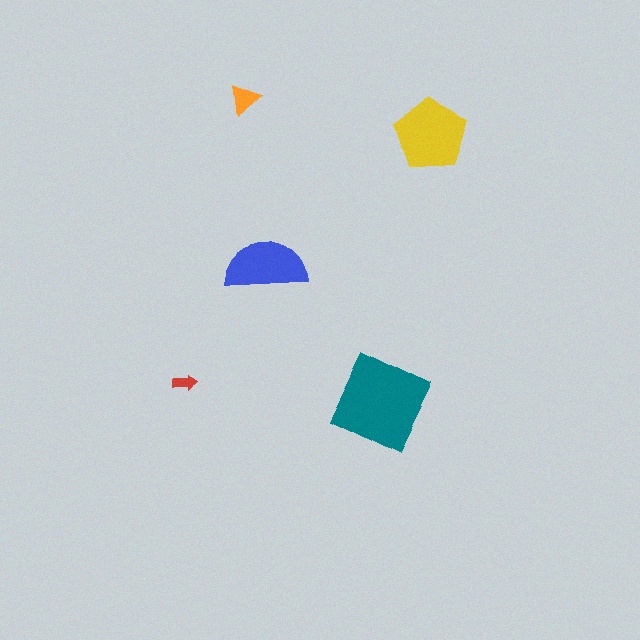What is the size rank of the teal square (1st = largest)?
1st.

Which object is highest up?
The orange triangle is topmost.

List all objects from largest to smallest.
The teal square, the yellow pentagon, the blue semicircle, the orange triangle, the red arrow.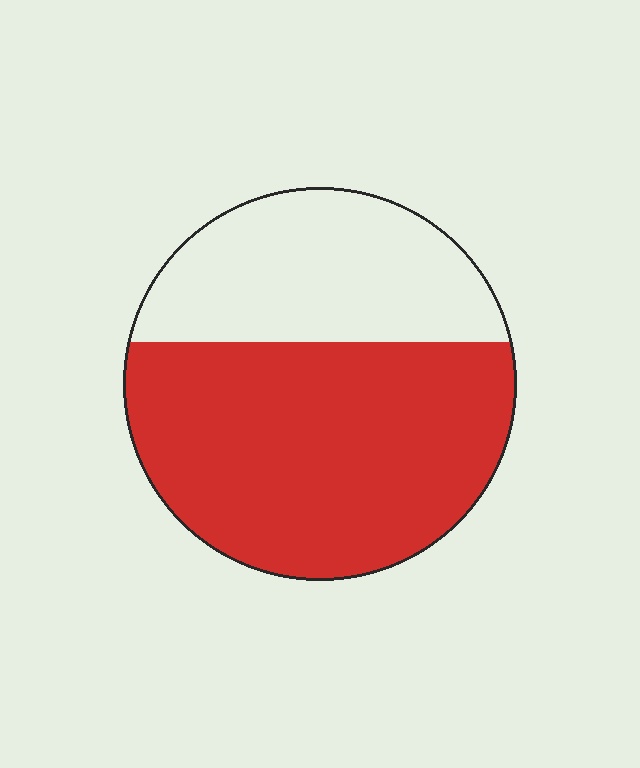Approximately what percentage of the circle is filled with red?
Approximately 65%.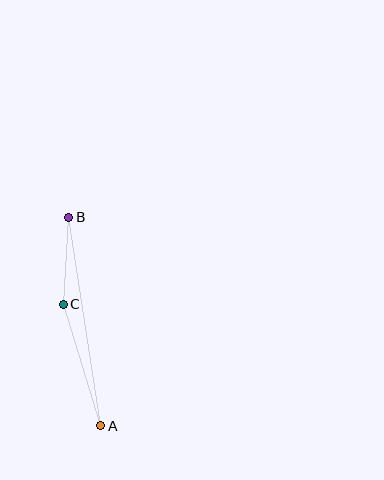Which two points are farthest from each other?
Points A and B are farthest from each other.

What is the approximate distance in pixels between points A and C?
The distance between A and C is approximately 127 pixels.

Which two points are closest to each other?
Points B and C are closest to each other.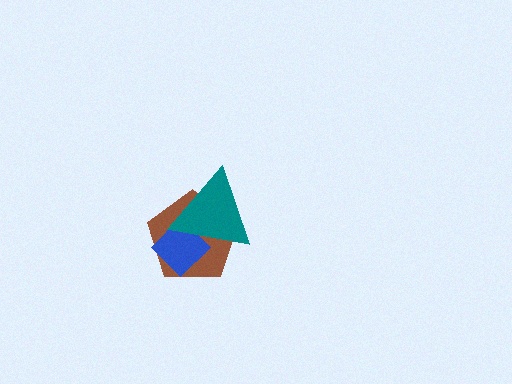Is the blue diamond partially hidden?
Yes, it is partially covered by another shape.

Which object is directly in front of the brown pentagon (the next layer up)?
The blue diamond is directly in front of the brown pentagon.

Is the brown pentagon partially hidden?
Yes, it is partially covered by another shape.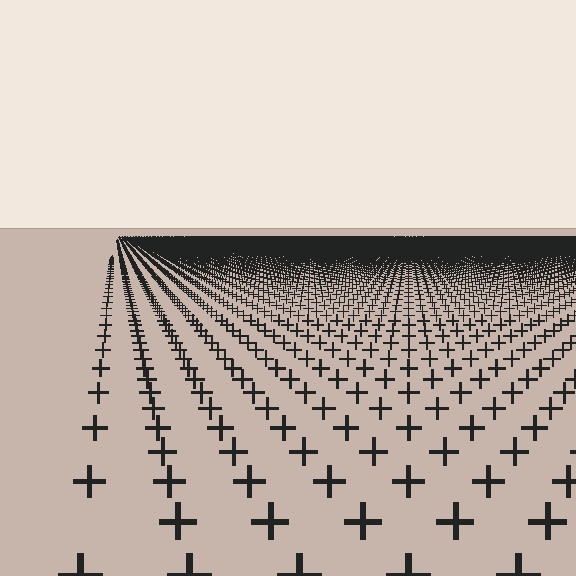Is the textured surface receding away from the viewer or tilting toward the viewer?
The surface is receding away from the viewer. Texture elements get smaller and denser toward the top.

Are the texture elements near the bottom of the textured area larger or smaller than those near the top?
Larger. Near the bottom, elements are closer to the viewer and appear at a bigger on-screen size.